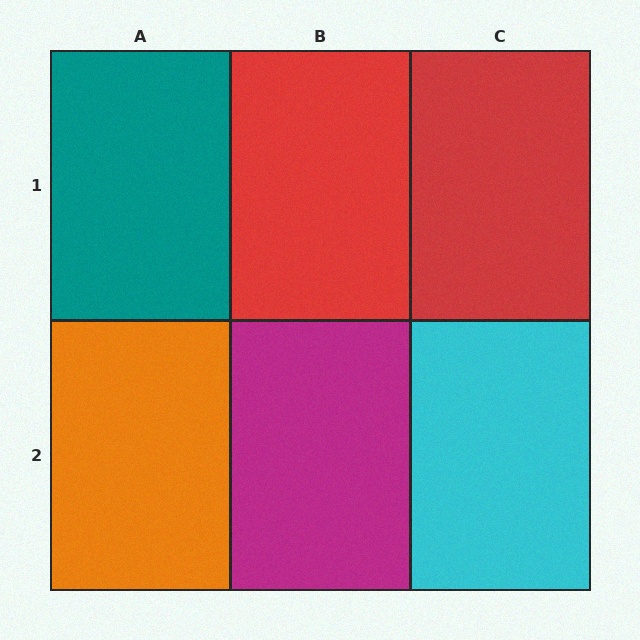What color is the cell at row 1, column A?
Teal.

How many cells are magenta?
1 cell is magenta.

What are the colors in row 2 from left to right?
Orange, magenta, cyan.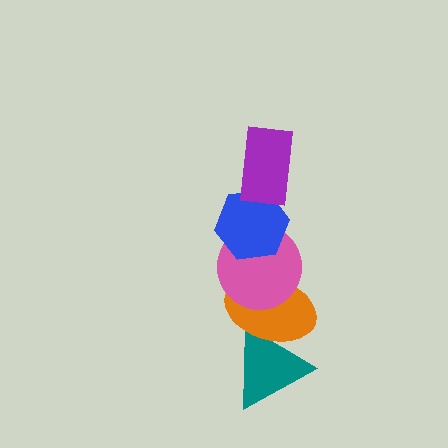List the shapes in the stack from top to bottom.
From top to bottom: the purple rectangle, the blue hexagon, the pink circle, the orange ellipse, the teal triangle.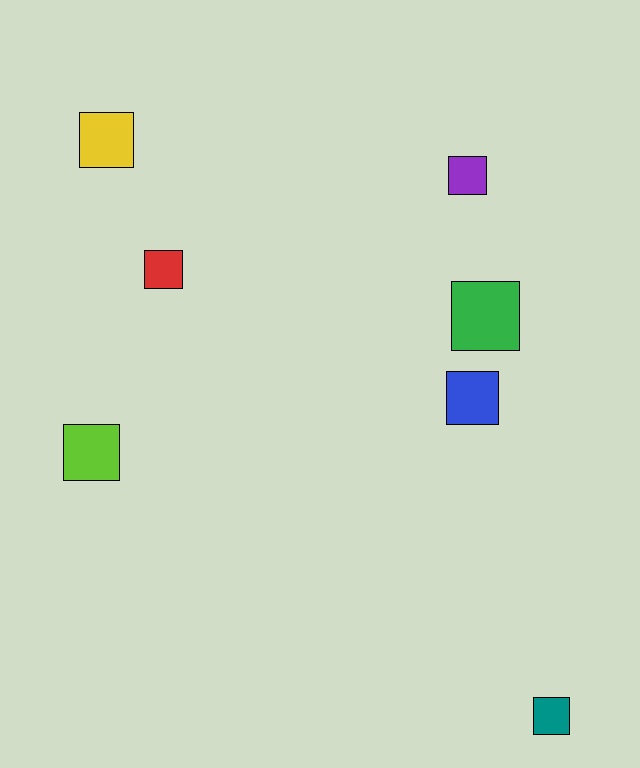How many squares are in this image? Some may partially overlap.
There are 7 squares.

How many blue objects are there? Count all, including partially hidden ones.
There is 1 blue object.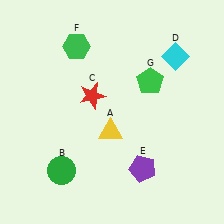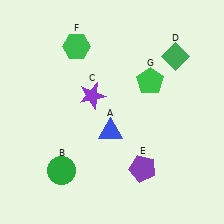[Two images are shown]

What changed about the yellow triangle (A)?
In Image 1, A is yellow. In Image 2, it changed to blue.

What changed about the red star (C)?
In Image 1, C is red. In Image 2, it changed to purple.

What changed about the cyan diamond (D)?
In Image 1, D is cyan. In Image 2, it changed to green.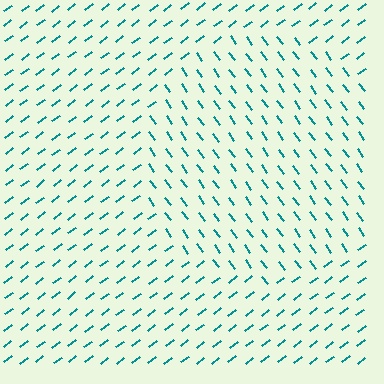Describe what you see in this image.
The image is filled with small teal line segments. A circle region in the image has lines oriented differently from the surrounding lines, creating a visible texture boundary.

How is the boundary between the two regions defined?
The boundary is defined purely by a change in line orientation (approximately 89 degrees difference). All lines are the same color and thickness.